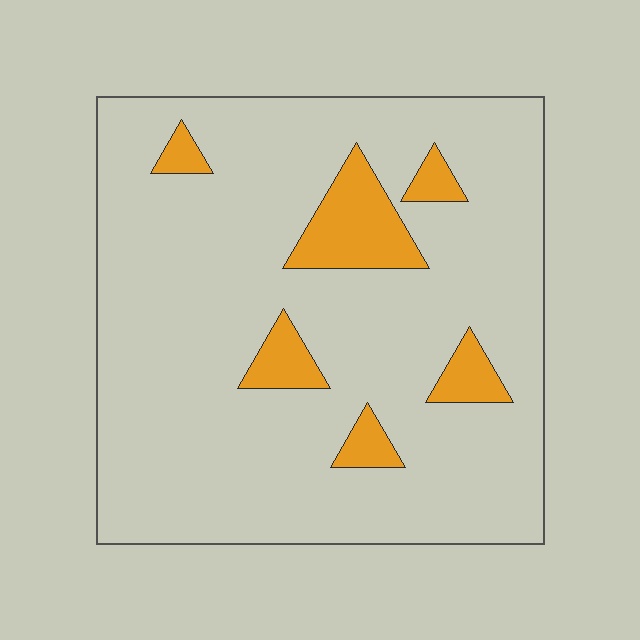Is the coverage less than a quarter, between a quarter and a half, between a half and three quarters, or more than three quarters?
Less than a quarter.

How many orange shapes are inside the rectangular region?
6.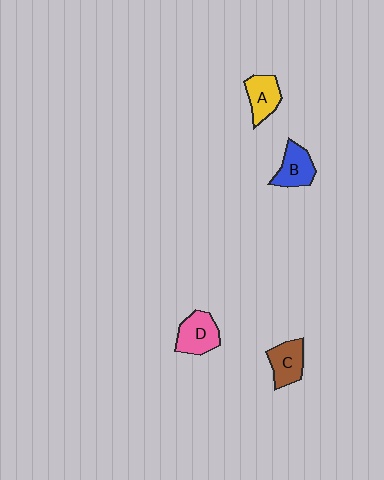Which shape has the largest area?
Shape D (pink).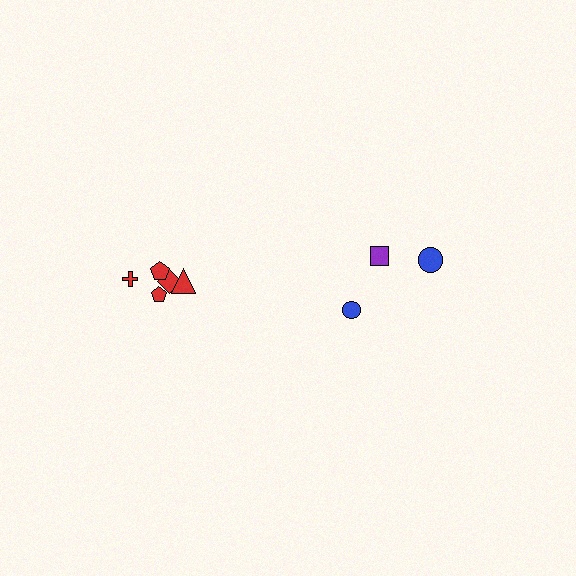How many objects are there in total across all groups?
There are 8 objects.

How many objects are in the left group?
There are 5 objects.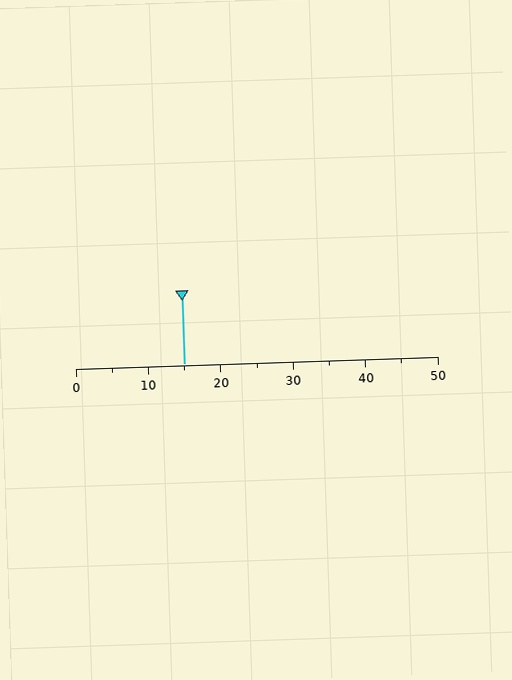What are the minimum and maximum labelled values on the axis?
The axis runs from 0 to 50.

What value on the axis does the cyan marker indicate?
The marker indicates approximately 15.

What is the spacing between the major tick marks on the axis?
The major ticks are spaced 10 apart.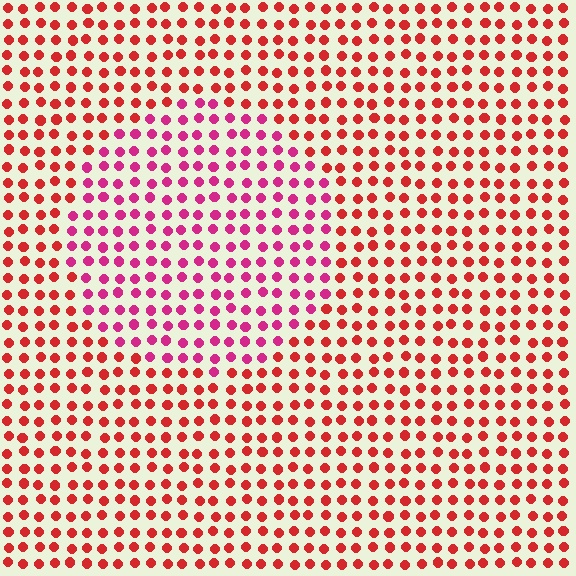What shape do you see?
I see a circle.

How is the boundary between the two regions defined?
The boundary is defined purely by a slight shift in hue (about 33 degrees). Spacing, size, and orientation are identical on both sides.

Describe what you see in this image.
The image is filled with small red elements in a uniform arrangement. A circle-shaped region is visible where the elements are tinted to a slightly different hue, forming a subtle color boundary.